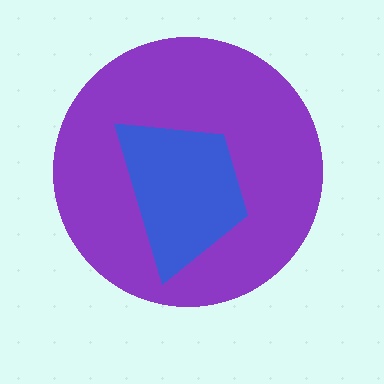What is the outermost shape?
The purple circle.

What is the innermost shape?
The blue trapezoid.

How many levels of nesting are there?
2.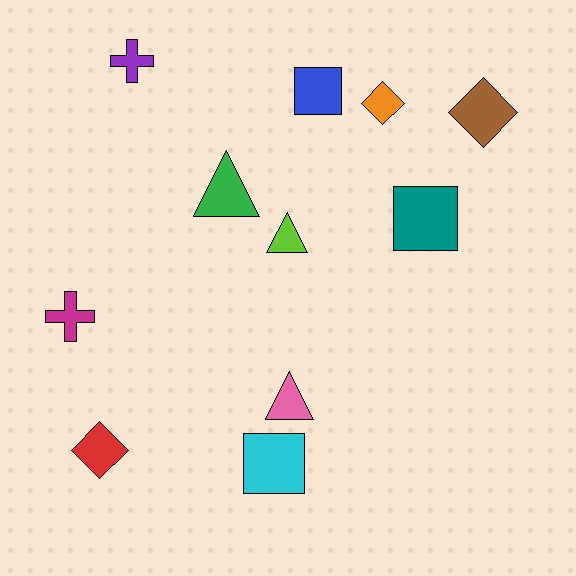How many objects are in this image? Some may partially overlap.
There are 11 objects.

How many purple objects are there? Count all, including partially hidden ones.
There is 1 purple object.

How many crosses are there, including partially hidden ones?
There are 2 crosses.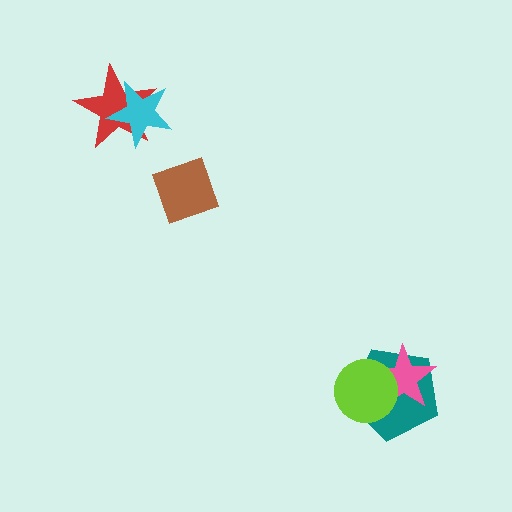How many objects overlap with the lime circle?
2 objects overlap with the lime circle.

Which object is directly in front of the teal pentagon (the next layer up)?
The pink star is directly in front of the teal pentagon.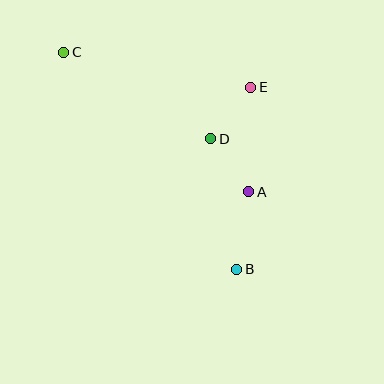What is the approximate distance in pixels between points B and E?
The distance between B and E is approximately 183 pixels.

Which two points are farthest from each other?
Points B and C are farthest from each other.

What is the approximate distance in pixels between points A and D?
The distance between A and D is approximately 65 pixels.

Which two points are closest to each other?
Points D and E are closest to each other.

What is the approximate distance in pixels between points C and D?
The distance between C and D is approximately 171 pixels.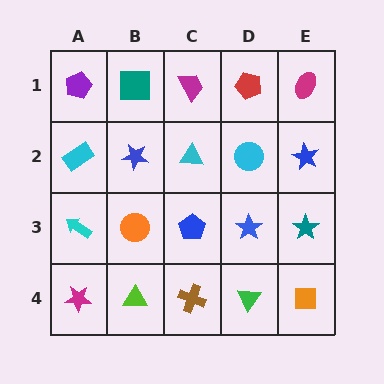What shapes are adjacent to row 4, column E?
A teal star (row 3, column E), a green triangle (row 4, column D).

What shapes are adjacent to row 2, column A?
A purple pentagon (row 1, column A), a cyan arrow (row 3, column A), a blue star (row 2, column B).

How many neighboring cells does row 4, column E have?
2.